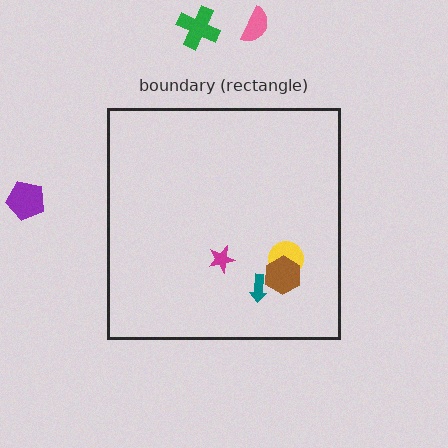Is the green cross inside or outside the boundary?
Outside.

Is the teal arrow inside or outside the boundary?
Inside.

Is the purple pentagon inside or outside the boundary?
Outside.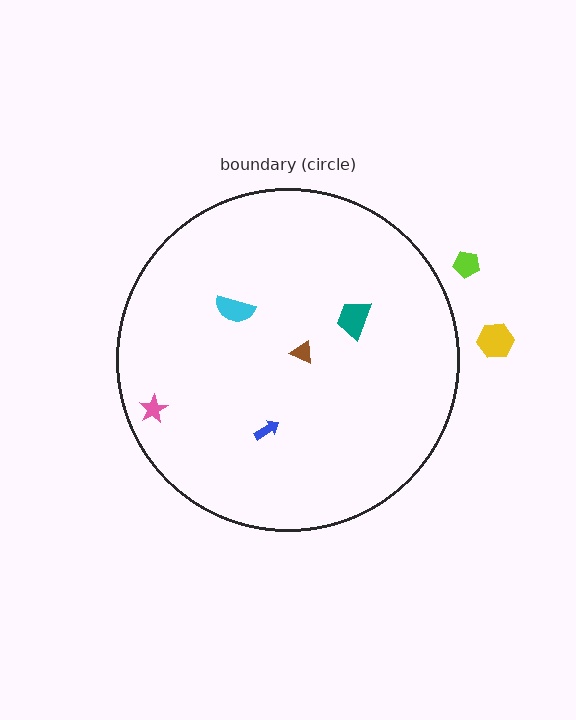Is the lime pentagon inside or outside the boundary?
Outside.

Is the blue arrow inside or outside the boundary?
Inside.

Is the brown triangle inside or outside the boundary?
Inside.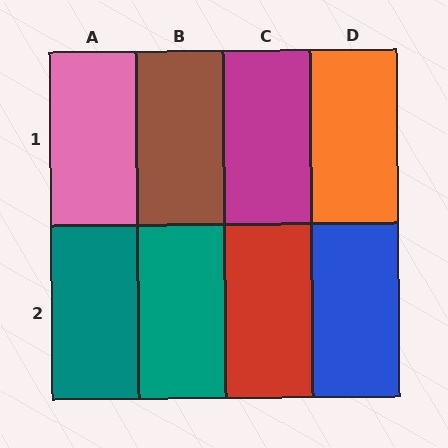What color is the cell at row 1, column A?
Pink.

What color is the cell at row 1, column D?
Orange.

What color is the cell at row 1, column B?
Brown.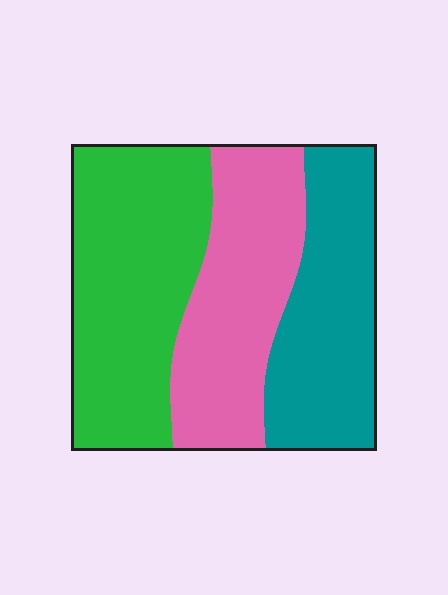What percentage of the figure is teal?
Teal covers roughly 30% of the figure.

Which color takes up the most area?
Green, at roughly 40%.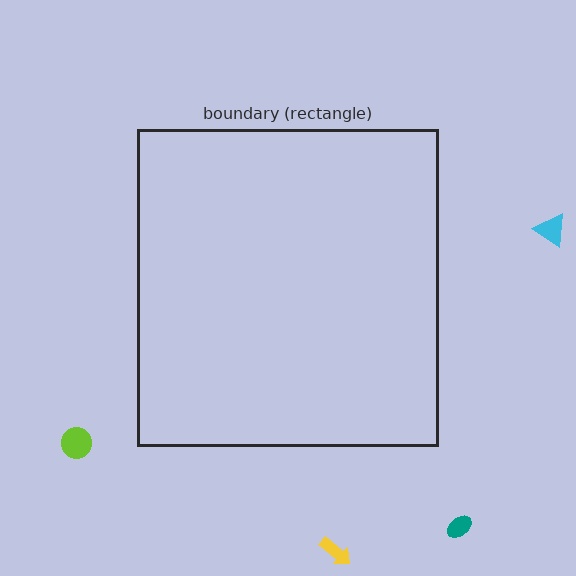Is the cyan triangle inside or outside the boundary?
Outside.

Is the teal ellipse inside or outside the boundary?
Outside.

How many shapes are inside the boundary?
0 inside, 4 outside.